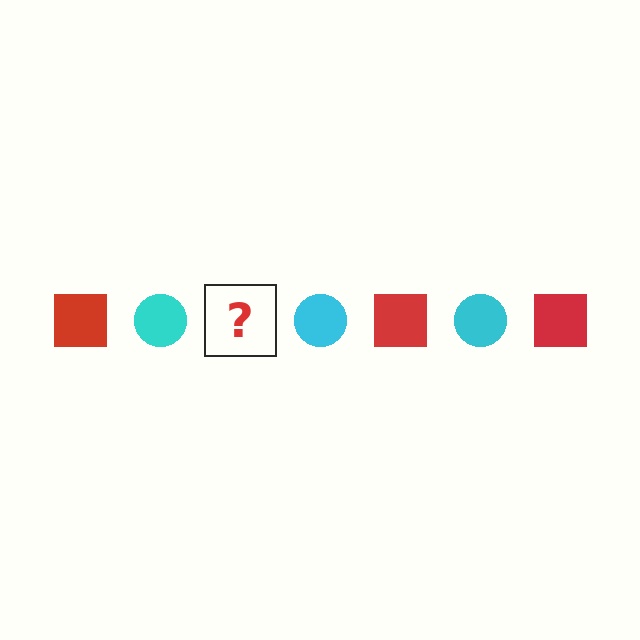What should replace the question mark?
The question mark should be replaced with a red square.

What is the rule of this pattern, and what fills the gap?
The rule is that the pattern alternates between red square and cyan circle. The gap should be filled with a red square.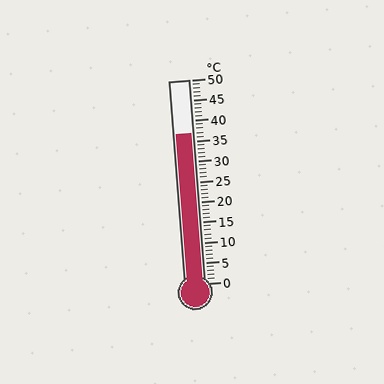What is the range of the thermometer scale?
The thermometer scale ranges from 0°C to 50°C.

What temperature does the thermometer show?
The thermometer shows approximately 37°C.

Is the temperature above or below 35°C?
The temperature is above 35°C.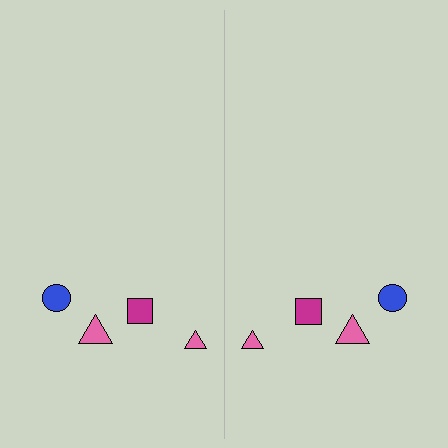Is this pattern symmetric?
Yes, this pattern has bilateral (reflection) symmetry.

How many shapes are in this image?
There are 8 shapes in this image.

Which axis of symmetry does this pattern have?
The pattern has a vertical axis of symmetry running through the center of the image.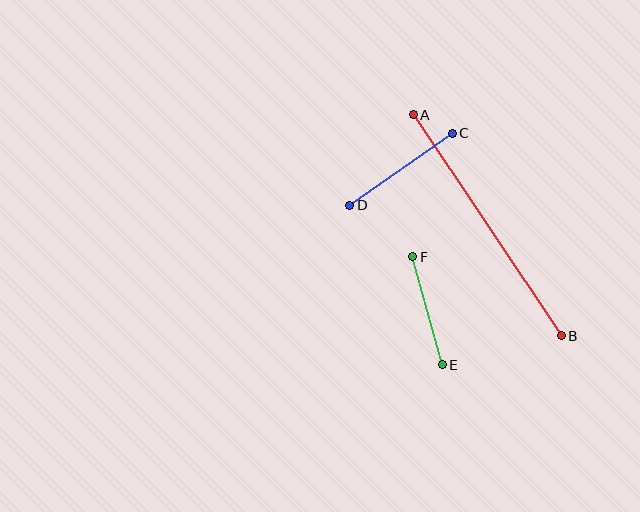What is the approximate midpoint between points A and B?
The midpoint is at approximately (487, 225) pixels.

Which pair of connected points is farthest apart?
Points A and B are farthest apart.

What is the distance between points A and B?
The distance is approximately 265 pixels.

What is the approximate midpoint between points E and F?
The midpoint is at approximately (427, 311) pixels.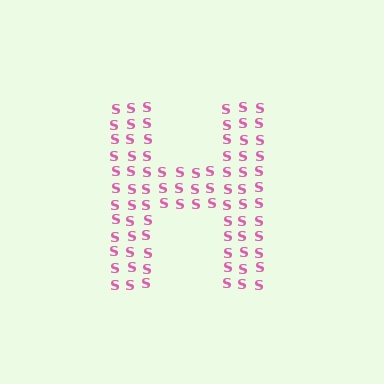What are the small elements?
The small elements are letter S's.